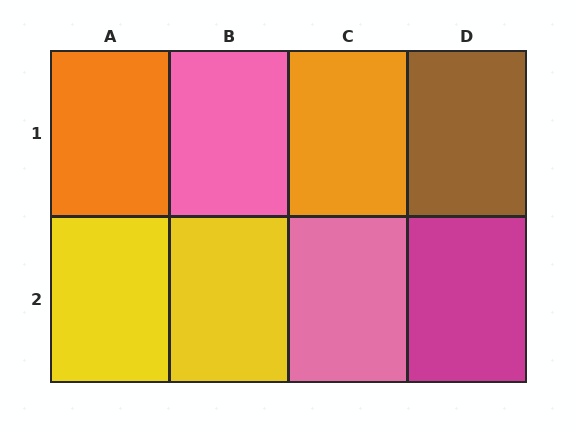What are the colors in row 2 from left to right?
Yellow, yellow, pink, magenta.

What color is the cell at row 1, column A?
Orange.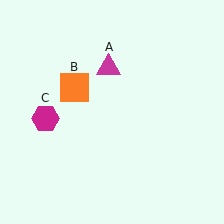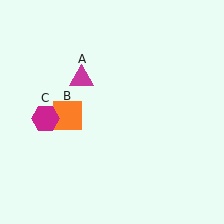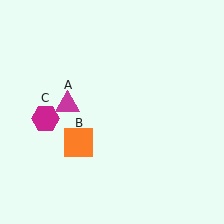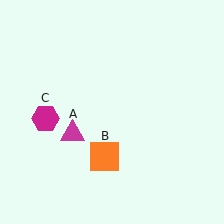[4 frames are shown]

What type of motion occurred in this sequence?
The magenta triangle (object A), orange square (object B) rotated counterclockwise around the center of the scene.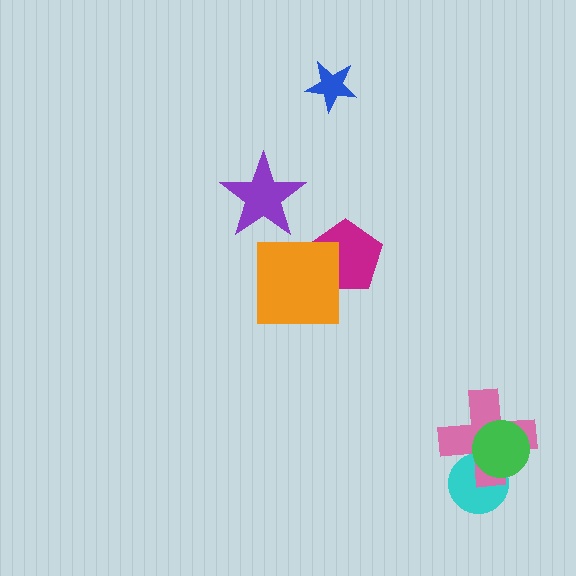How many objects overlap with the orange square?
1 object overlaps with the orange square.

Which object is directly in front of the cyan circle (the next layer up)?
The pink cross is directly in front of the cyan circle.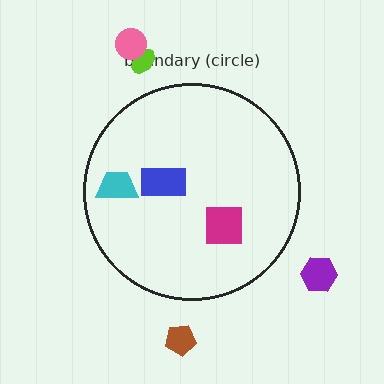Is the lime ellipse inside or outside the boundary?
Outside.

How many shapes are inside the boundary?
3 inside, 4 outside.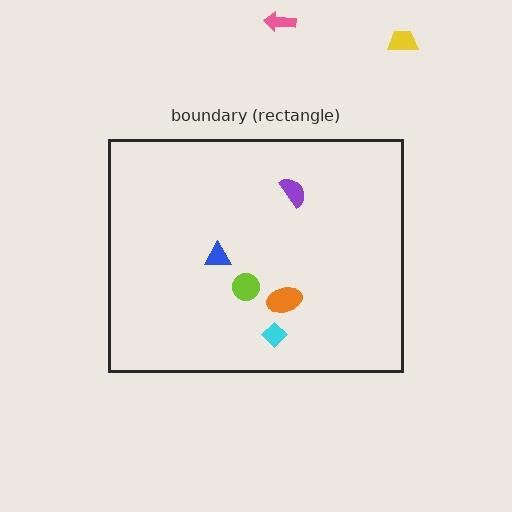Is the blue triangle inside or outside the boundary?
Inside.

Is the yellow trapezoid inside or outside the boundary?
Outside.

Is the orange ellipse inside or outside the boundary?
Inside.